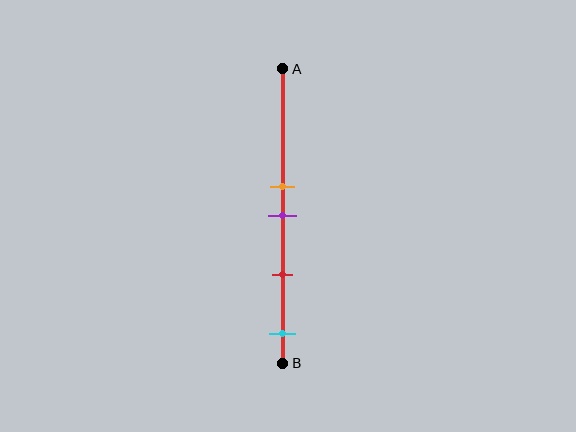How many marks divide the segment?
There are 4 marks dividing the segment.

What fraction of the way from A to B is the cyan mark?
The cyan mark is approximately 90% (0.9) of the way from A to B.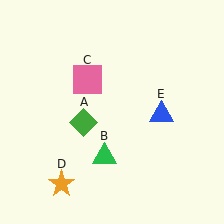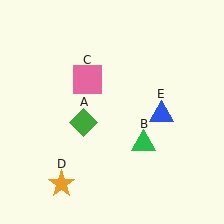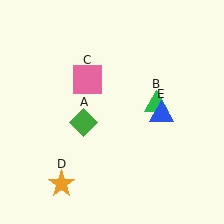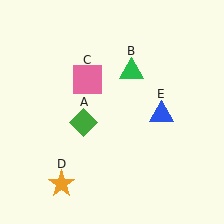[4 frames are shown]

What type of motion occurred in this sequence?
The green triangle (object B) rotated counterclockwise around the center of the scene.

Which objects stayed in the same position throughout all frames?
Green diamond (object A) and pink square (object C) and orange star (object D) and blue triangle (object E) remained stationary.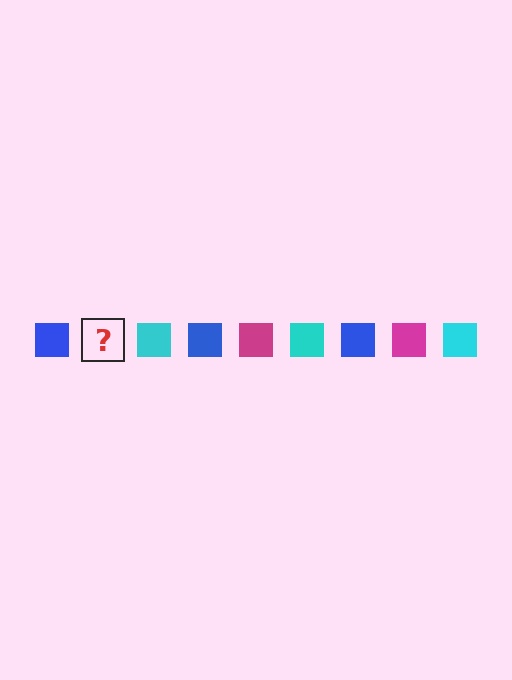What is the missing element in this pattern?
The missing element is a magenta square.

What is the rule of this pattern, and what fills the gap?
The rule is that the pattern cycles through blue, magenta, cyan squares. The gap should be filled with a magenta square.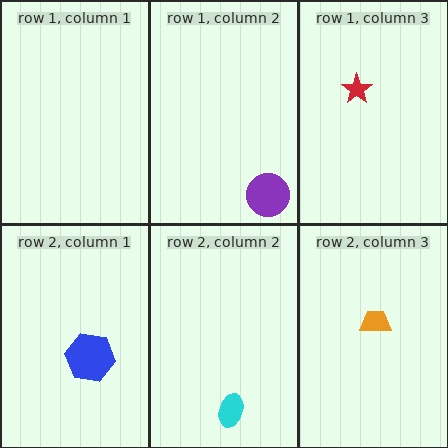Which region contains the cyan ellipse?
The row 2, column 2 region.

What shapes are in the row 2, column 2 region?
The cyan ellipse.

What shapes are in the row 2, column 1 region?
The blue hexagon.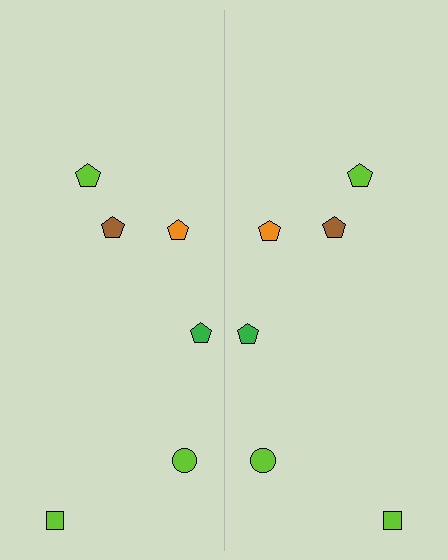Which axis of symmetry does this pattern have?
The pattern has a vertical axis of symmetry running through the center of the image.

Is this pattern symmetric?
Yes, this pattern has bilateral (reflection) symmetry.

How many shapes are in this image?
There are 12 shapes in this image.